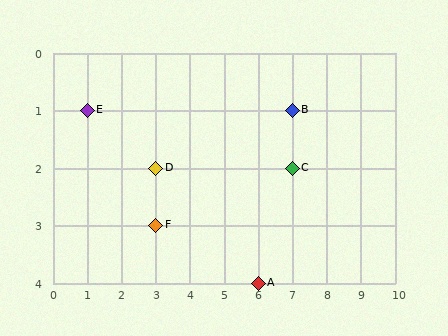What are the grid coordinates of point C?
Point C is at grid coordinates (7, 2).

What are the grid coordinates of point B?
Point B is at grid coordinates (7, 1).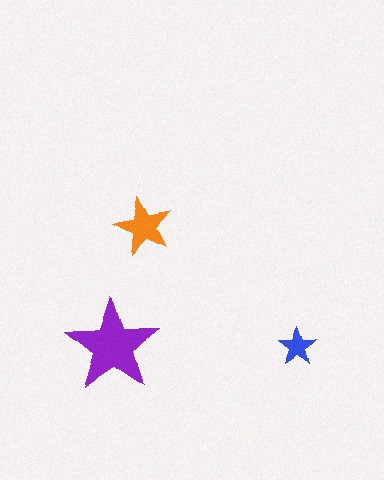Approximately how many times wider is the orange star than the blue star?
About 1.5 times wider.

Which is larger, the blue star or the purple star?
The purple one.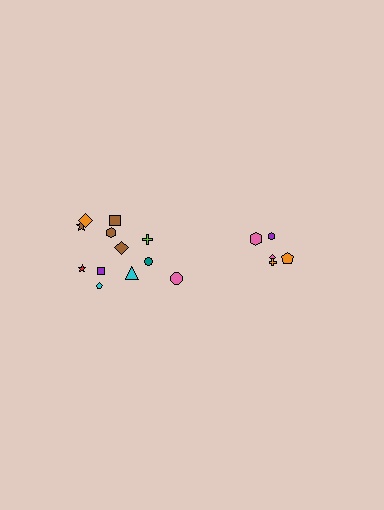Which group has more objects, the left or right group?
The left group.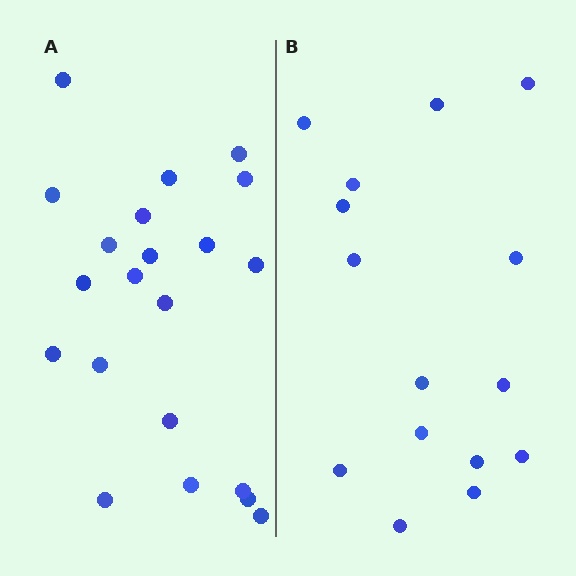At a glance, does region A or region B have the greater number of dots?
Region A (the left region) has more dots.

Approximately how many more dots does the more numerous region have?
Region A has about 6 more dots than region B.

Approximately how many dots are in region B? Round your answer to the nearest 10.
About 20 dots. (The exact count is 15, which rounds to 20.)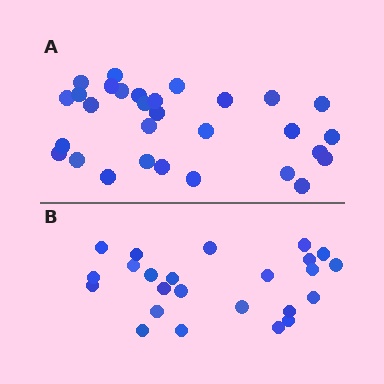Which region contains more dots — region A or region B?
Region A (the top region) has more dots.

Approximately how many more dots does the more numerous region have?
Region A has about 6 more dots than region B.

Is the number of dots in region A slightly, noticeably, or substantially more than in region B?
Region A has noticeably more, but not dramatically so. The ratio is roughly 1.2 to 1.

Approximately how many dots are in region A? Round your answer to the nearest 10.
About 30 dots.